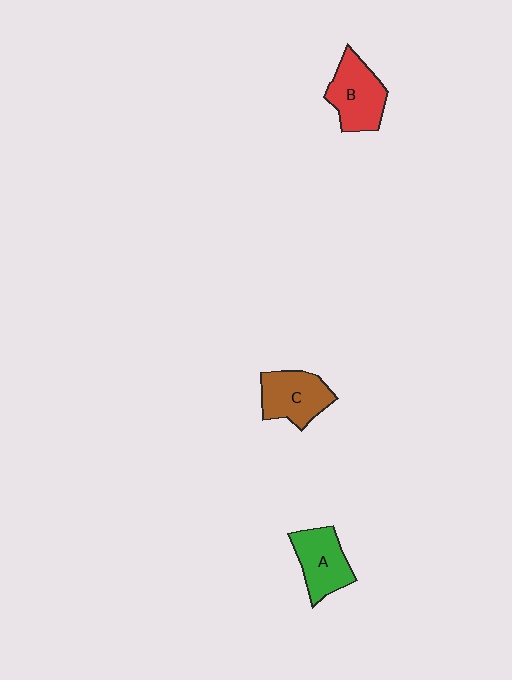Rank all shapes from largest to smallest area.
From largest to smallest: B (red), C (brown), A (green).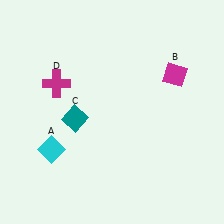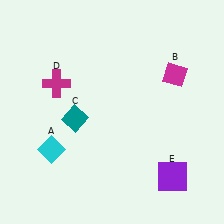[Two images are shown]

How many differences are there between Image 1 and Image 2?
There is 1 difference between the two images.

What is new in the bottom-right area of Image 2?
A purple square (E) was added in the bottom-right area of Image 2.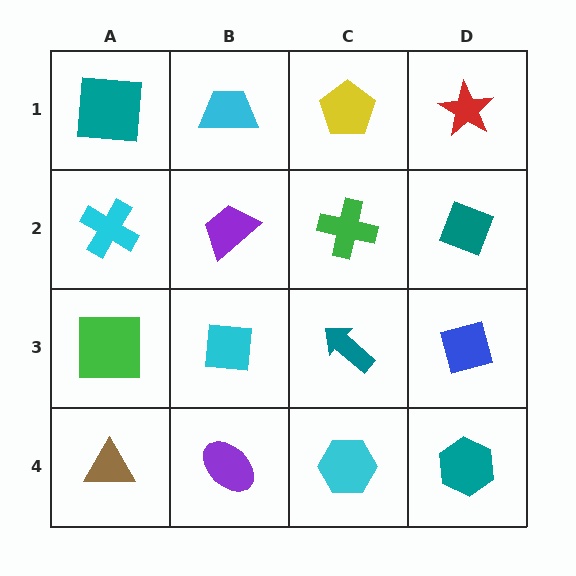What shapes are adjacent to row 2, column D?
A red star (row 1, column D), a blue diamond (row 3, column D), a green cross (row 2, column C).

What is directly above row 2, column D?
A red star.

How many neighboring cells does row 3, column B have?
4.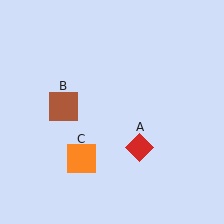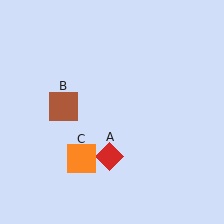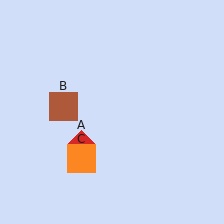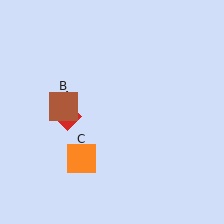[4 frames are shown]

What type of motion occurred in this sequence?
The red diamond (object A) rotated clockwise around the center of the scene.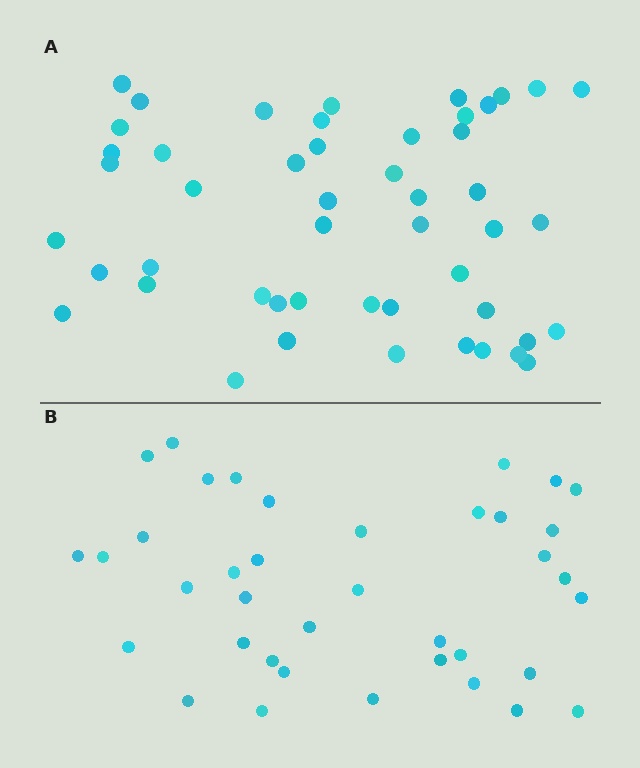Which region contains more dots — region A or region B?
Region A (the top region) has more dots.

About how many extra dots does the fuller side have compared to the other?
Region A has roughly 12 or so more dots than region B.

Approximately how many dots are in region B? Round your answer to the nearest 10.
About 40 dots. (The exact count is 38, which rounds to 40.)